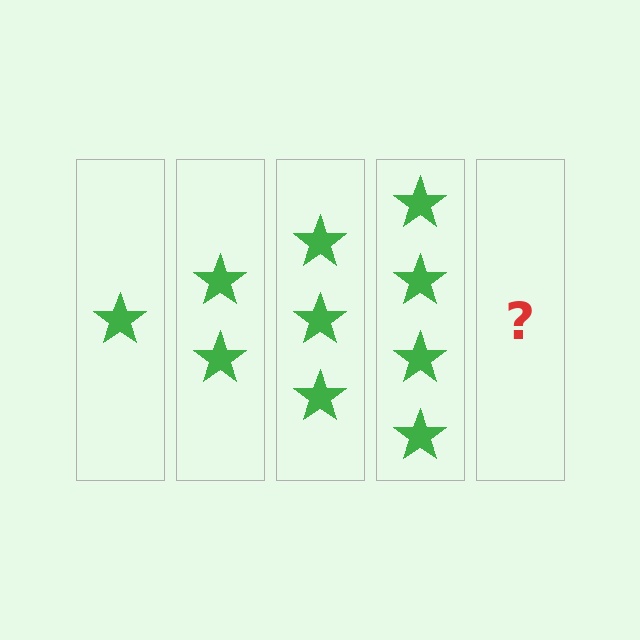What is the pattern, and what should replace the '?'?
The pattern is that each step adds one more star. The '?' should be 5 stars.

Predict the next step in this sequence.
The next step is 5 stars.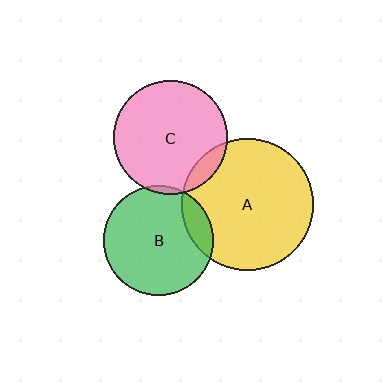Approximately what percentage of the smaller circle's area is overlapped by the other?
Approximately 15%.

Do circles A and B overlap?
Yes.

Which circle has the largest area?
Circle A (yellow).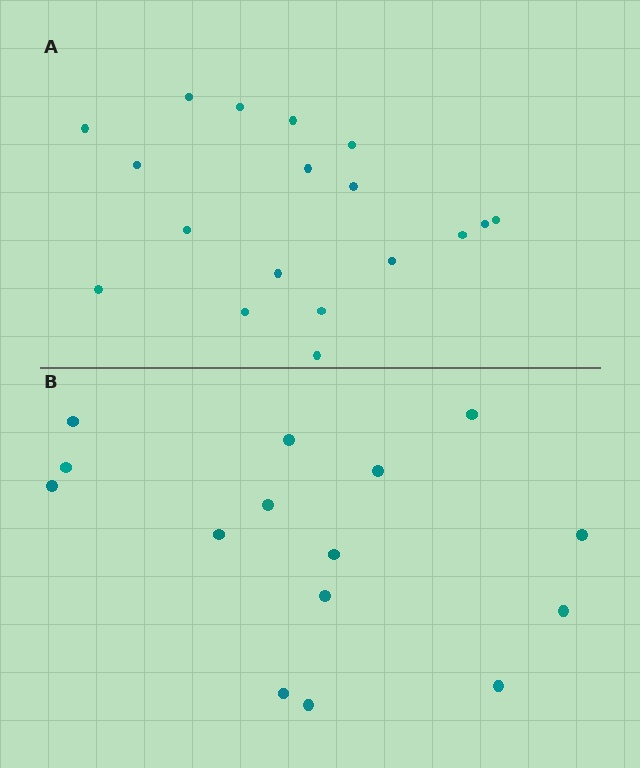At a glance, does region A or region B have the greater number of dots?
Region A (the top region) has more dots.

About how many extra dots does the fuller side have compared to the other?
Region A has just a few more — roughly 2 or 3 more dots than region B.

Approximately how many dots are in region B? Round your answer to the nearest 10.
About 20 dots. (The exact count is 15, which rounds to 20.)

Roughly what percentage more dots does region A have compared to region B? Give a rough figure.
About 20% more.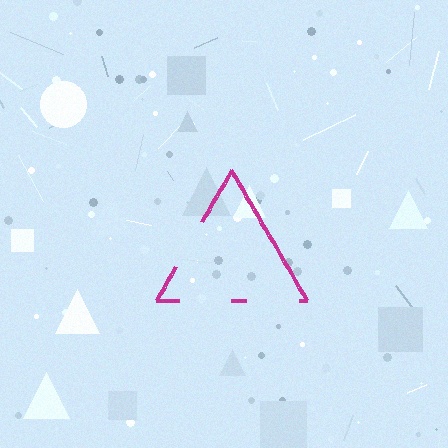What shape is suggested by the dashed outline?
The dashed outline suggests a triangle.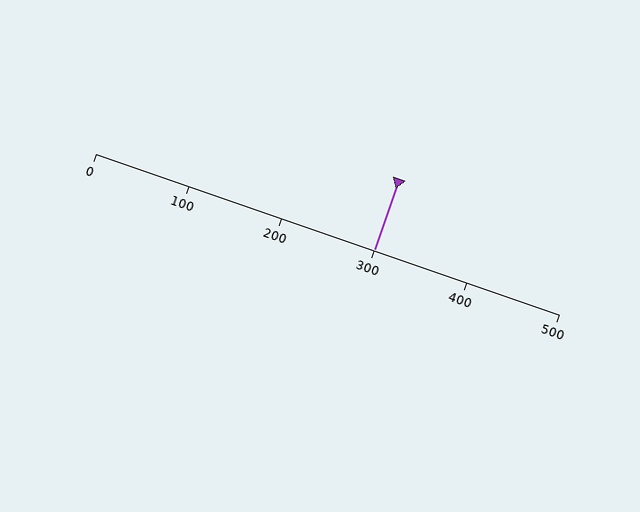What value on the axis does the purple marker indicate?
The marker indicates approximately 300.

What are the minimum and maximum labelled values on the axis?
The axis runs from 0 to 500.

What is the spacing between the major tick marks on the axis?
The major ticks are spaced 100 apart.